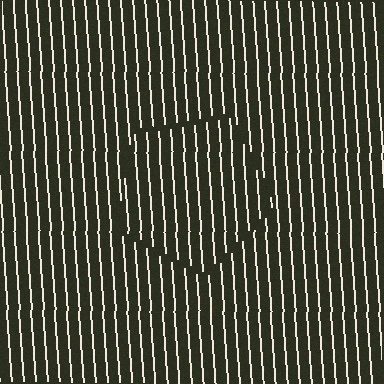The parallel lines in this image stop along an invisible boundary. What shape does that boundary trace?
An illusory pentagon. The interior of the shape contains the same grating, shifted by half a period — the contour is defined by the phase discontinuity where line-ends from the inner and outer gratings abut.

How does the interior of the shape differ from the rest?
The interior of the shape contains the same grating, shifted by half a period — the contour is defined by the phase discontinuity where line-ends from the inner and outer gratings abut.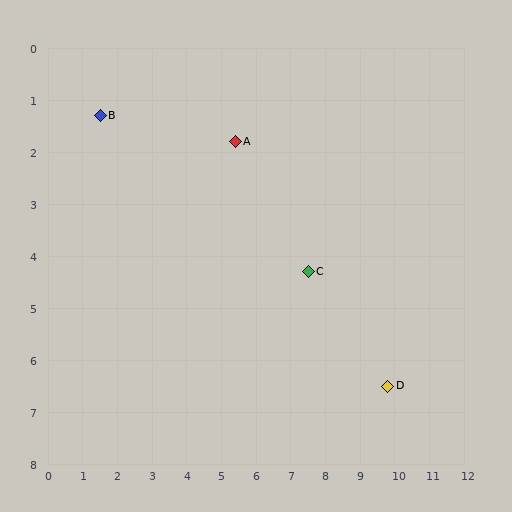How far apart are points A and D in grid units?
Points A and D are about 6.4 grid units apart.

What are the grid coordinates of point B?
Point B is at approximately (1.5, 1.3).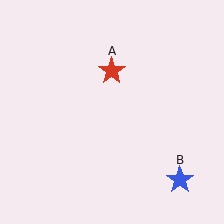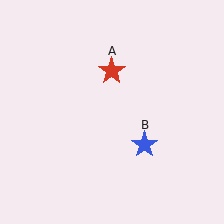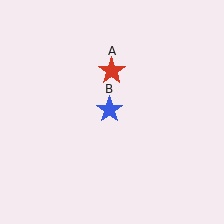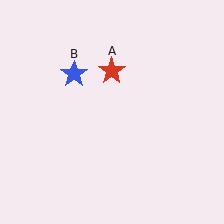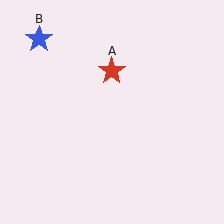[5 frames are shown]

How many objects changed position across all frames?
1 object changed position: blue star (object B).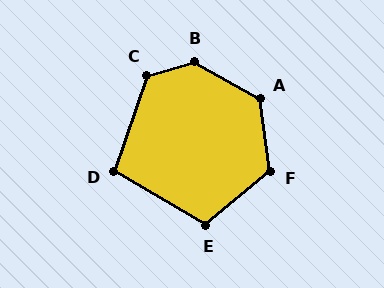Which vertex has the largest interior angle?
B, at approximately 135 degrees.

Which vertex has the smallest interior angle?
D, at approximately 102 degrees.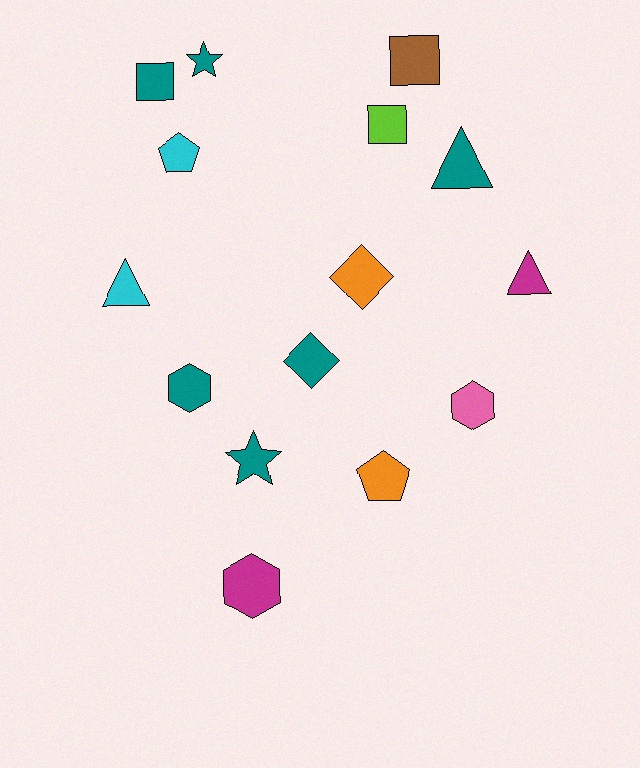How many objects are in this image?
There are 15 objects.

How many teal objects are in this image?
There are 6 teal objects.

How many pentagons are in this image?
There are 2 pentagons.